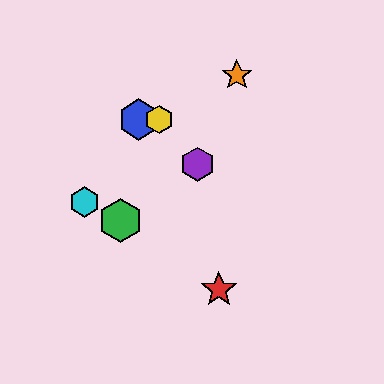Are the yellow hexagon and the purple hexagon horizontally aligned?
No, the yellow hexagon is at y≈119 and the purple hexagon is at y≈164.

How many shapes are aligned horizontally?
2 shapes (the blue hexagon, the yellow hexagon) are aligned horizontally.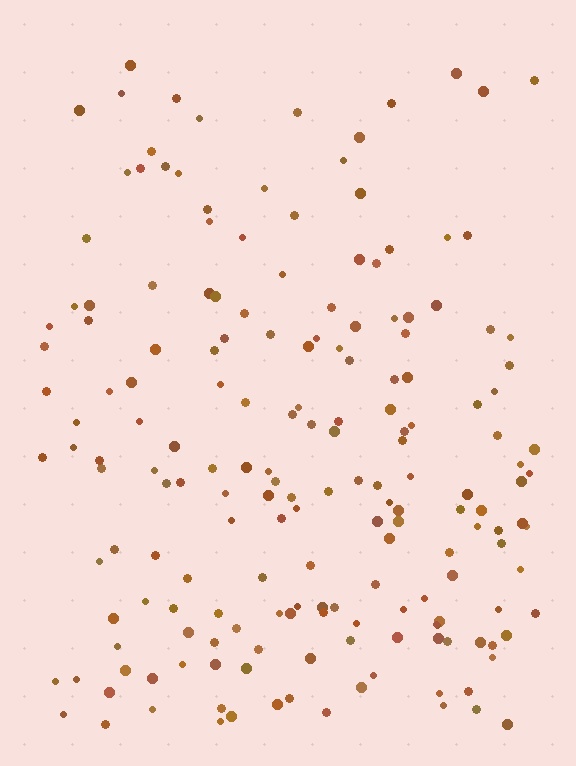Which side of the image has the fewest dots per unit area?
The top.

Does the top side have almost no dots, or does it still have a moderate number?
Still a moderate number, just noticeably fewer than the bottom.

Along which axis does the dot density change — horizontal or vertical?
Vertical.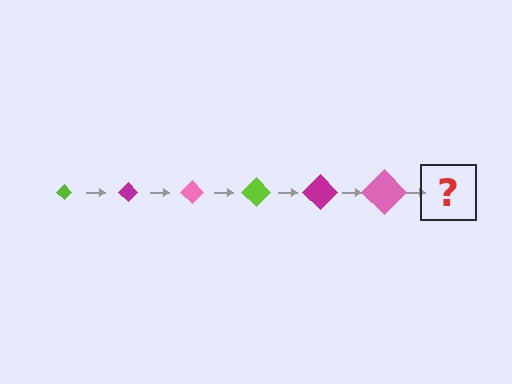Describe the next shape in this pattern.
It should be a lime diamond, larger than the previous one.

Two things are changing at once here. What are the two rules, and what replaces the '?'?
The two rules are that the diamond grows larger each step and the color cycles through lime, magenta, and pink. The '?' should be a lime diamond, larger than the previous one.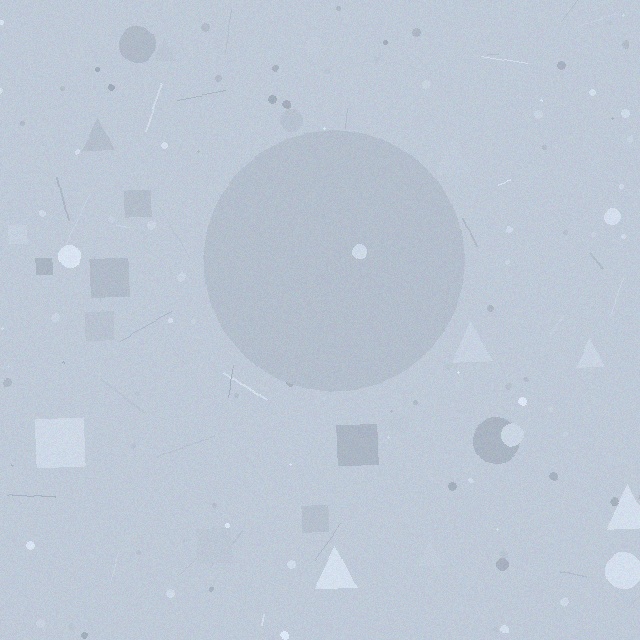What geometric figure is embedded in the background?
A circle is embedded in the background.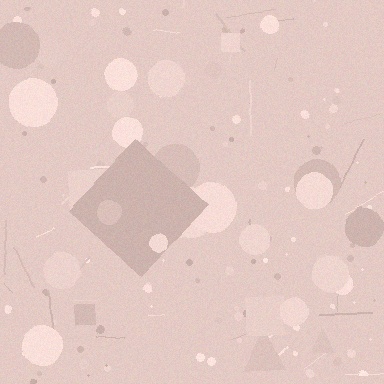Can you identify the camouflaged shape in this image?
The camouflaged shape is a diamond.